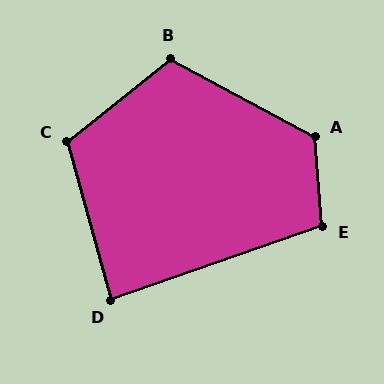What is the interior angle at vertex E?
Approximately 105 degrees (obtuse).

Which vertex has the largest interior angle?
A, at approximately 123 degrees.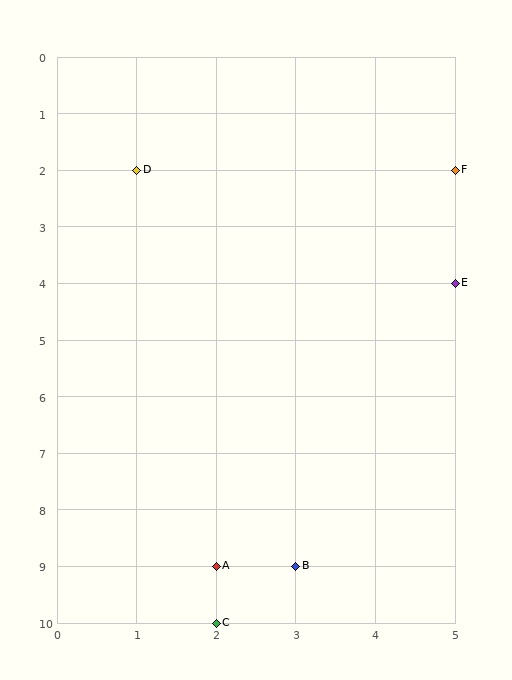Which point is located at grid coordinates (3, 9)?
Point B is at (3, 9).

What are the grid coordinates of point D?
Point D is at grid coordinates (1, 2).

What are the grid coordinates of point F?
Point F is at grid coordinates (5, 2).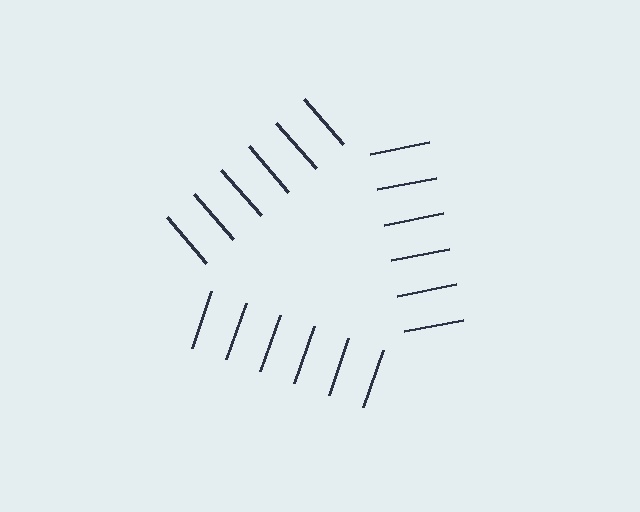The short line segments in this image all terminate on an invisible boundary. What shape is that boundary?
An illusory triangle — the line segments terminate on its edges but no continuous stroke is drawn.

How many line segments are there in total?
18 — 6 along each of the 3 edges.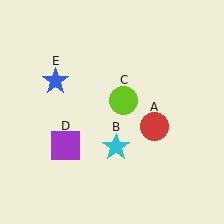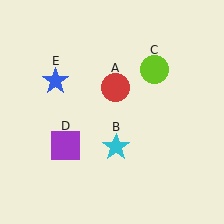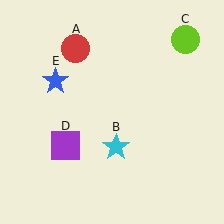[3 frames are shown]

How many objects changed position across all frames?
2 objects changed position: red circle (object A), lime circle (object C).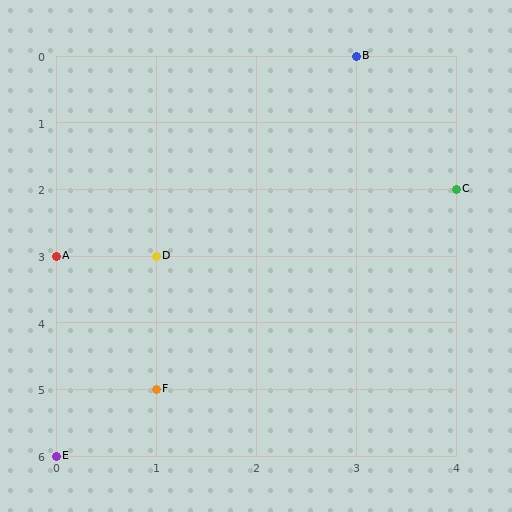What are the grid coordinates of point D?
Point D is at grid coordinates (1, 3).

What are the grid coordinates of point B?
Point B is at grid coordinates (3, 0).